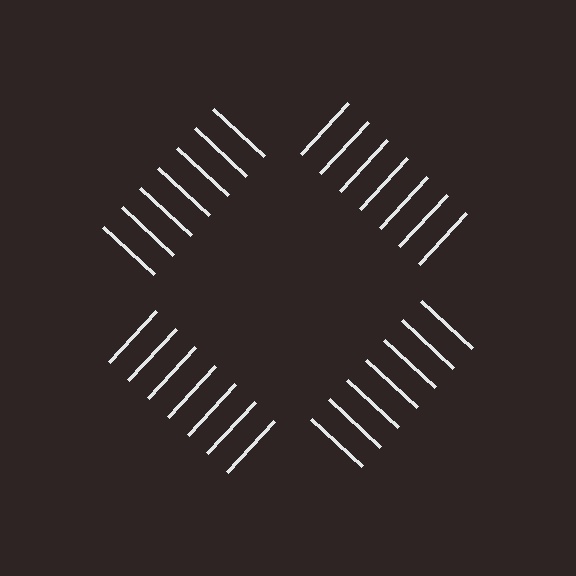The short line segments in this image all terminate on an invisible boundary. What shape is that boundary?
An illusory square — the line segments terminate on its edges but no continuous stroke is drawn.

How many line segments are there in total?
28 — 7 along each of the 4 edges.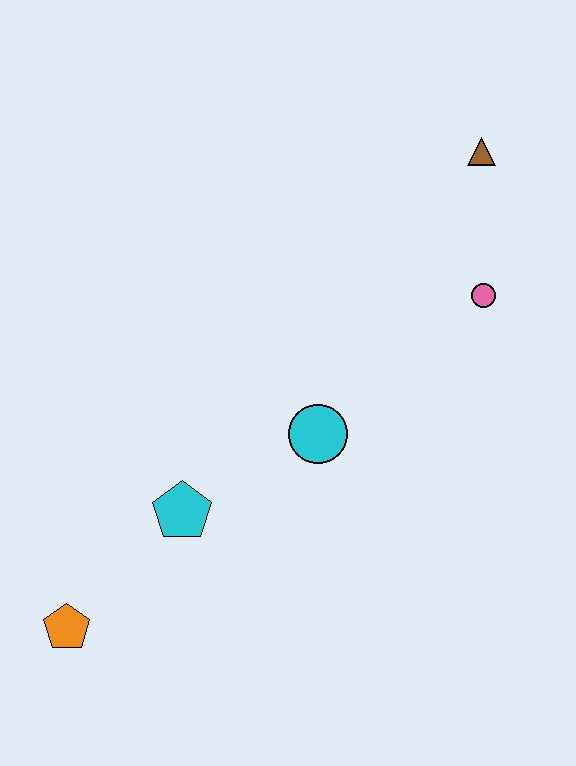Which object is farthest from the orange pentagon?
The brown triangle is farthest from the orange pentagon.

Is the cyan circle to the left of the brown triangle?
Yes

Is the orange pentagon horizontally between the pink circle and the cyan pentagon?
No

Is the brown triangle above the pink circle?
Yes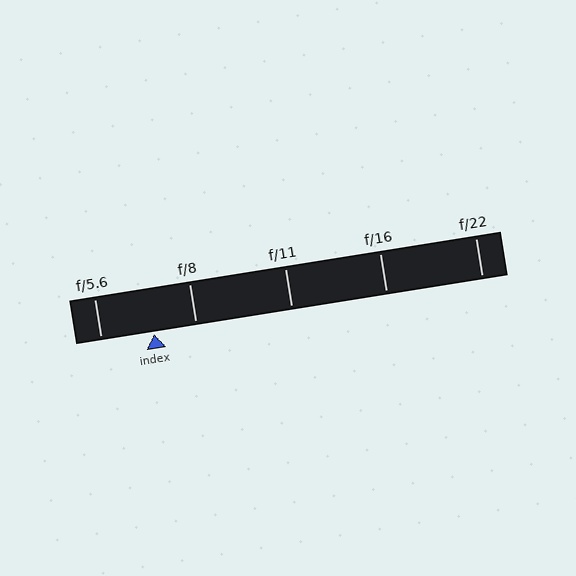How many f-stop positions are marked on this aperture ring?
There are 5 f-stop positions marked.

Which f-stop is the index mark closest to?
The index mark is closest to f/8.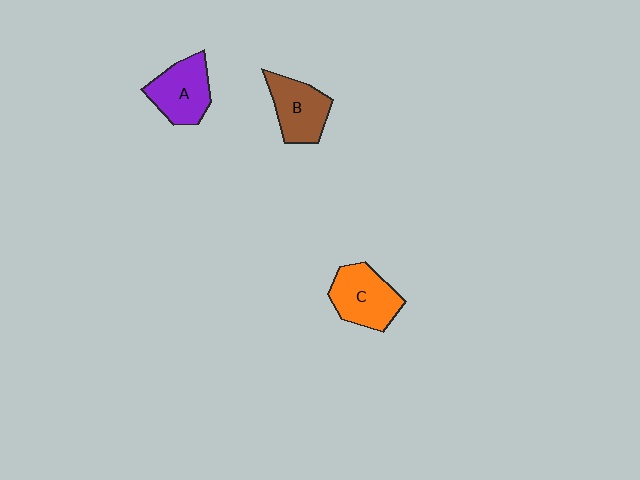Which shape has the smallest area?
Shape B (brown).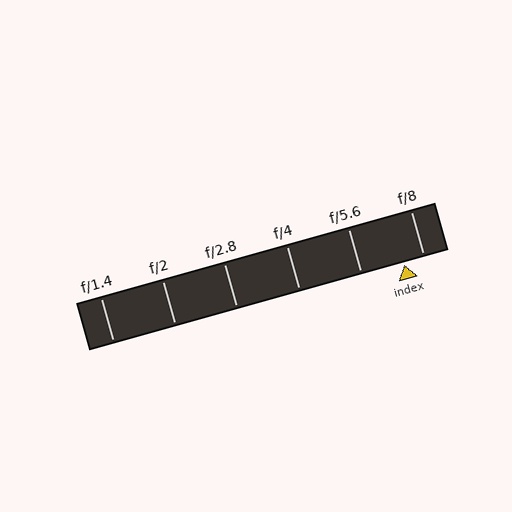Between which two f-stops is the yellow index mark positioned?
The index mark is between f/5.6 and f/8.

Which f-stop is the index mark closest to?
The index mark is closest to f/8.